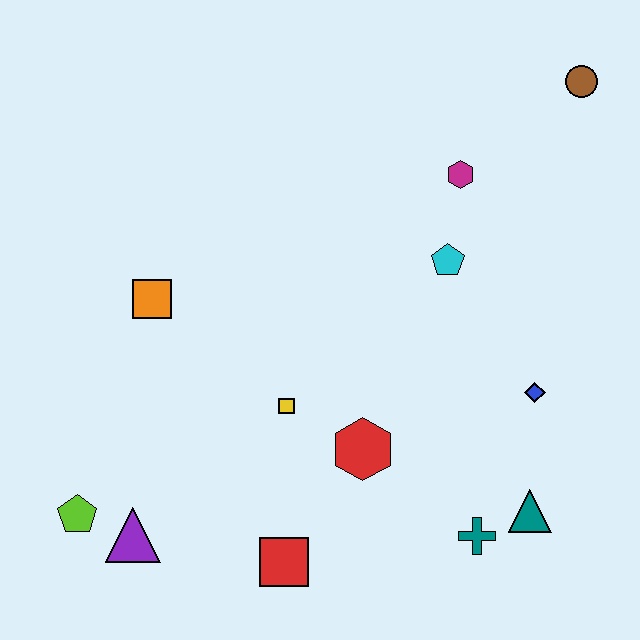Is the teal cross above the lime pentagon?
No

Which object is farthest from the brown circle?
The lime pentagon is farthest from the brown circle.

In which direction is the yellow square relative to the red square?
The yellow square is above the red square.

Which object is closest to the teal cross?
The teal triangle is closest to the teal cross.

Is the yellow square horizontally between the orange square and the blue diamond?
Yes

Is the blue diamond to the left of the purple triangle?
No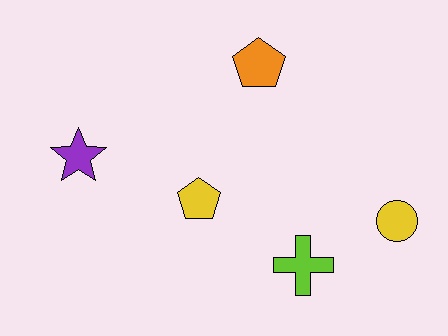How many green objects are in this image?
There are no green objects.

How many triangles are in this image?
There are no triangles.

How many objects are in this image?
There are 5 objects.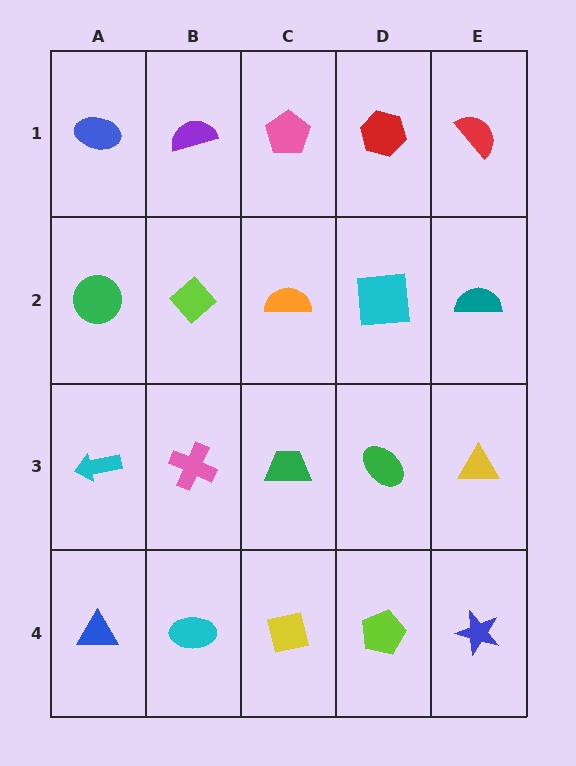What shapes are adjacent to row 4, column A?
A cyan arrow (row 3, column A), a cyan ellipse (row 4, column B).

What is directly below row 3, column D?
A lime pentagon.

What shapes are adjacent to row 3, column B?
A lime diamond (row 2, column B), a cyan ellipse (row 4, column B), a cyan arrow (row 3, column A), a green trapezoid (row 3, column C).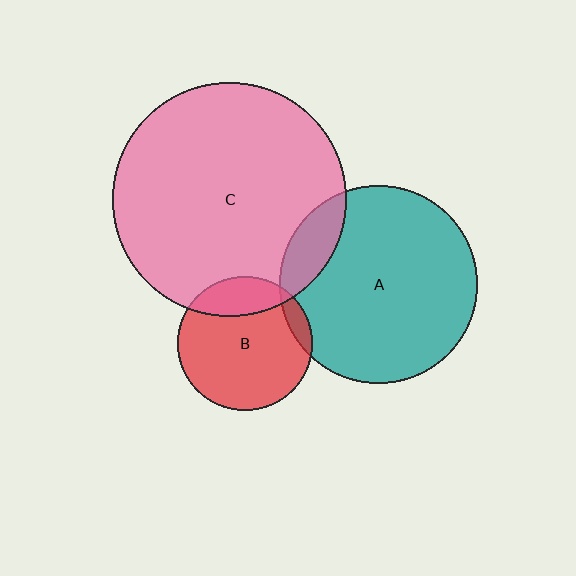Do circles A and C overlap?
Yes.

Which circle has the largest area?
Circle C (pink).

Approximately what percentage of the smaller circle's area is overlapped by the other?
Approximately 15%.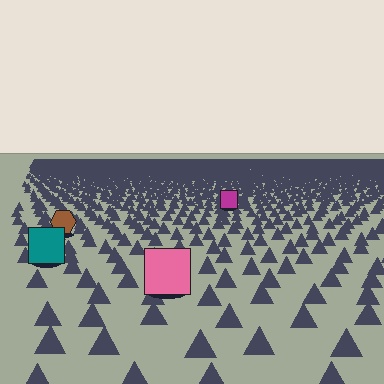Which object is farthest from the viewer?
The magenta square is farthest from the viewer. It appears smaller and the ground texture around it is denser.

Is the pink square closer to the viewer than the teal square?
Yes. The pink square is closer — you can tell from the texture gradient: the ground texture is coarser near it.